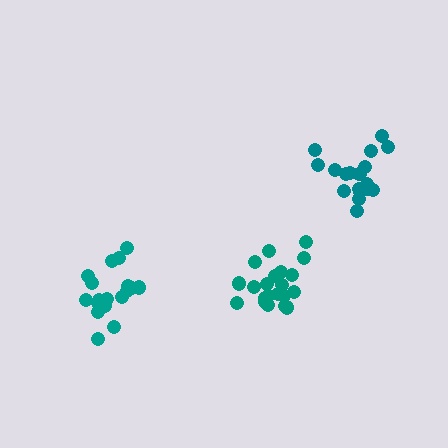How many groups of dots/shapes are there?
There are 3 groups.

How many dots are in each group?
Group 1: 21 dots, Group 2: 19 dots, Group 3: 18 dots (58 total).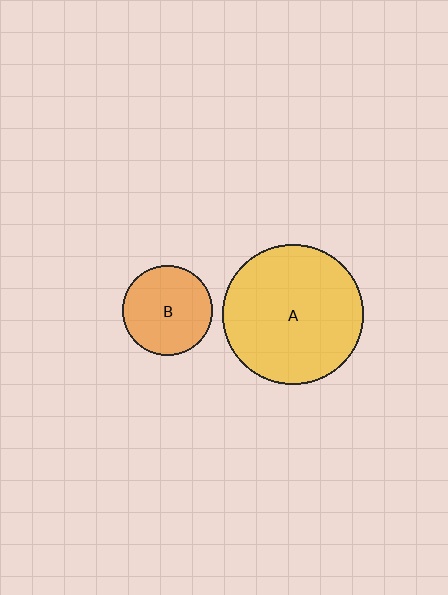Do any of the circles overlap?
No, none of the circles overlap.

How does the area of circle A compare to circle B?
Approximately 2.4 times.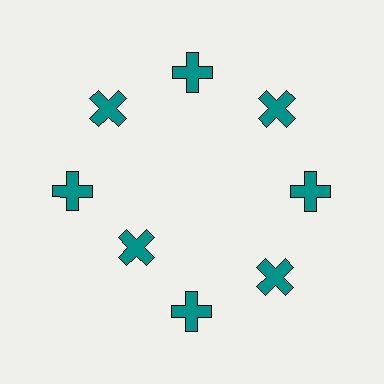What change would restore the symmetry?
The symmetry would be restored by moving it outward, back onto the ring so that all 8 crosses sit at equal angles and equal distance from the center.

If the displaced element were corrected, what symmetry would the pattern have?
It would have 8-fold rotational symmetry — the pattern would map onto itself every 45 degrees.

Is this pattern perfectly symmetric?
No. The 8 teal crosses are arranged in a ring, but one element near the 8 o'clock position is pulled inward toward the center, breaking the 8-fold rotational symmetry.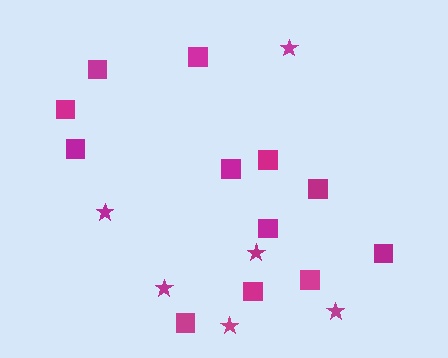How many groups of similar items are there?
There are 2 groups: one group of squares (12) and one group of stars (6).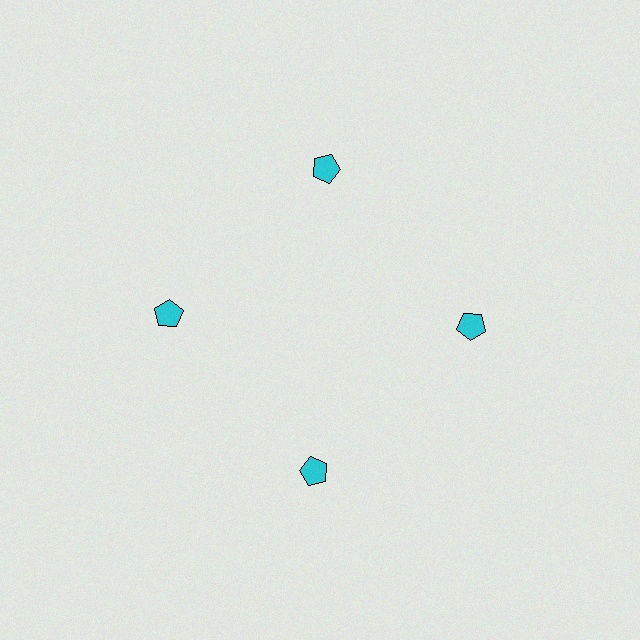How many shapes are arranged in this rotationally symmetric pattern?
There are 4 shapes, arranged in 4 groups of 1.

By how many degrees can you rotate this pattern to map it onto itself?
The pattern maps onto itself every 90 degrees of rotation.